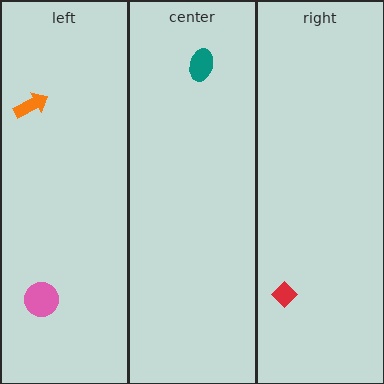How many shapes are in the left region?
2.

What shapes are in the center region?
The teal ellipse.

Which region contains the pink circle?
The left region.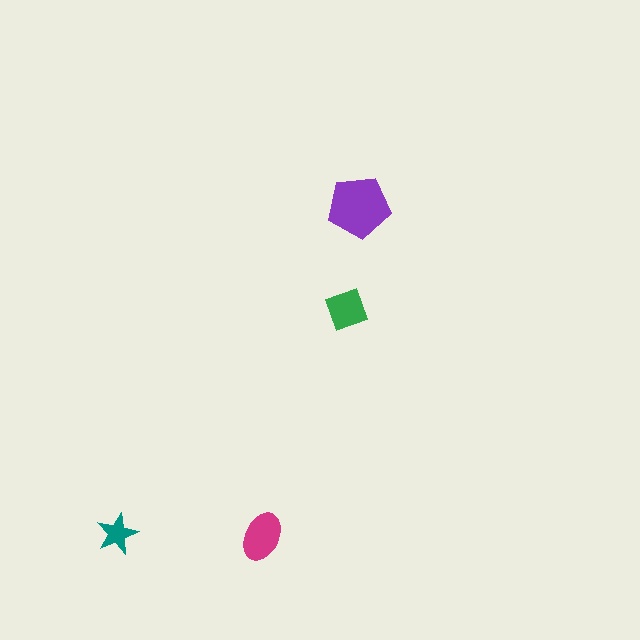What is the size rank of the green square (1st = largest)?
3rd.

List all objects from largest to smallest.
The purple pentagon, the magenta ellipse, the green square, the teal star.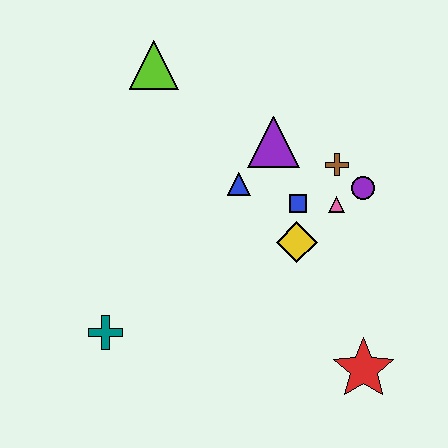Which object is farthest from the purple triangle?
The teal cross is farthest from the purple triangle.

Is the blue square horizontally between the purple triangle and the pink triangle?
Yes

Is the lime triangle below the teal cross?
No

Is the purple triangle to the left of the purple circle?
Yes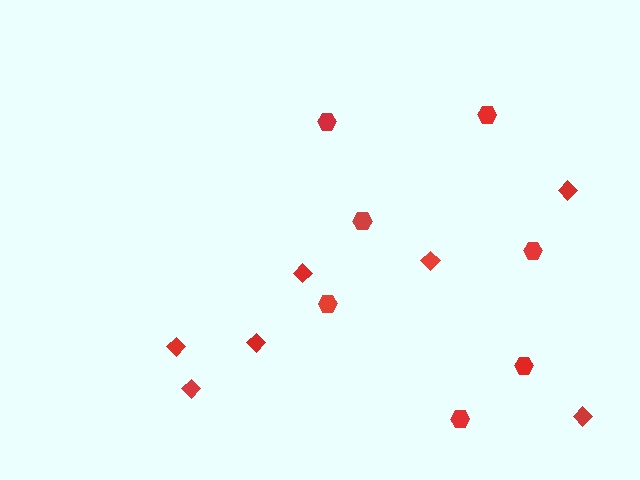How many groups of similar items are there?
There are 2 groups: one group of diamonds (7) and one group of hexagons (7).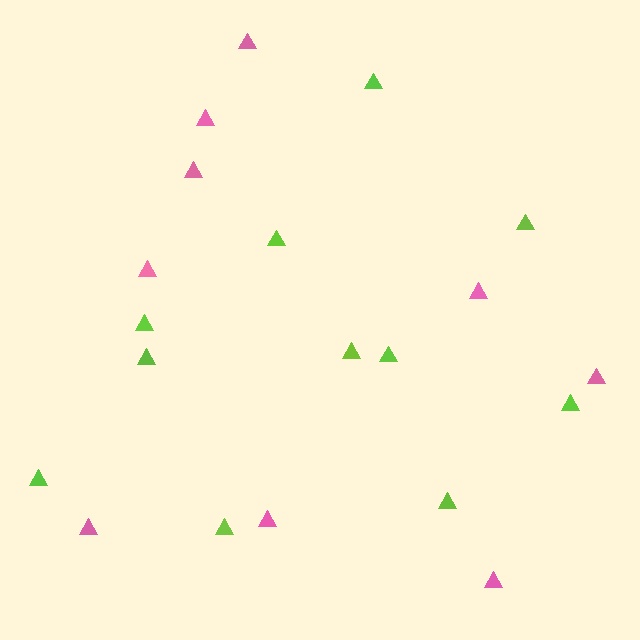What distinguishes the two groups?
There are 2 groups: one group of pink triangles (9) and one group of lime triangles (11).